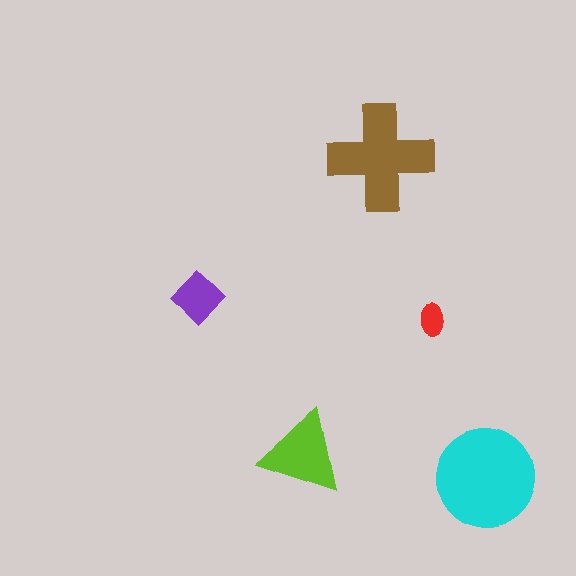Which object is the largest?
The cyan circle.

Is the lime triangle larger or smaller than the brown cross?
Smaller.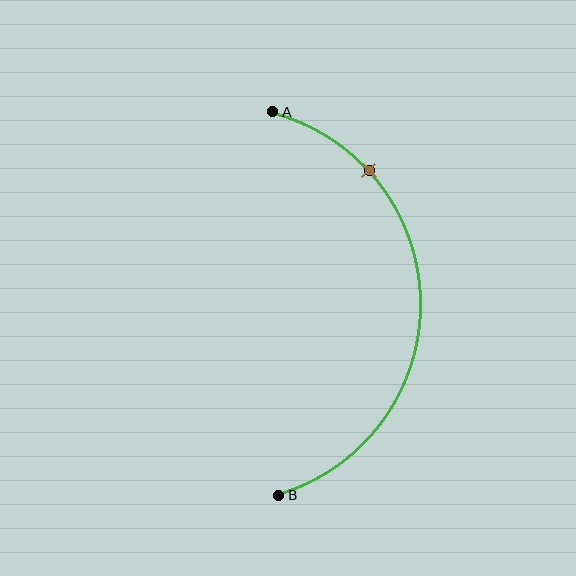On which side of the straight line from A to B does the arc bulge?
The arc bulges to the right of the straight line connecting A and B.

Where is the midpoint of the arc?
The arc midpoint is the point on the curve farthest from the straight line joining A and B. It sits to the right of that line.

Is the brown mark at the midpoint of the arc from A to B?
No. The brown mark lies on the arc but is closer to endpoint A. The arc midpoint would be at the point on the curve equidistant along the arc from both A and B.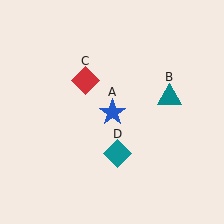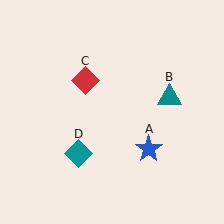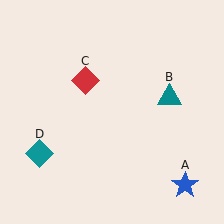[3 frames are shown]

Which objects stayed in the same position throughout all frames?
Teal triangle (object B) and red diamond (object C) remained stationary.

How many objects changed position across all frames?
2 objects changed position: blue star (object A), teal diamond (object D).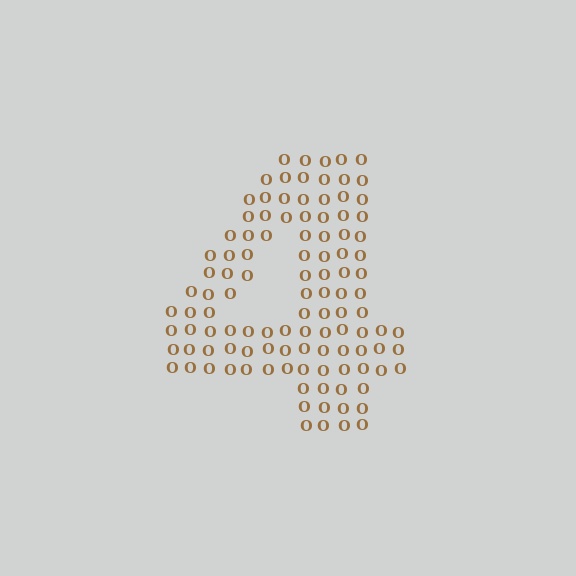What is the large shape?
The large shape is the digit 4.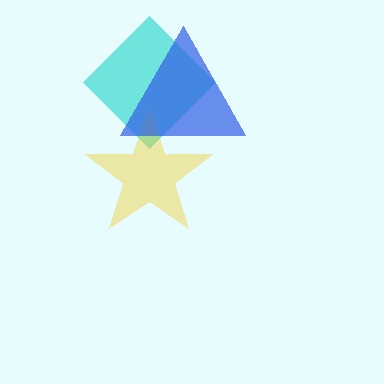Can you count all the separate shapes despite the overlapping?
Yes, there are 3 separate shapes.